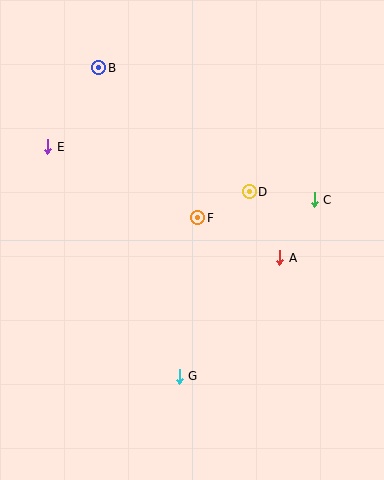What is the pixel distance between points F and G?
The distance between F and G is 160 pixels.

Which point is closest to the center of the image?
Point F at (198, 218) is closest to the center.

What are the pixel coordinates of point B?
Point B is at (99, 68).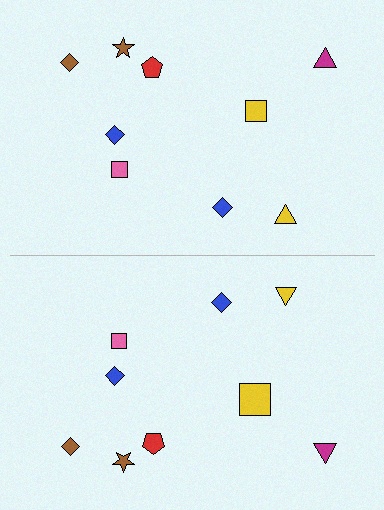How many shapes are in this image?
There are 18 shapes in this image.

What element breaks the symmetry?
The yellow square on the bottom side has a different size than its mirror counterpart.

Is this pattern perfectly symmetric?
No, the pattern is not perfectly symmetric. The yellow square on the bottom side has a different size than its mirror counterpart.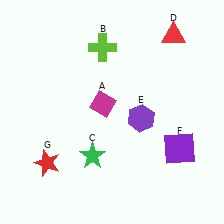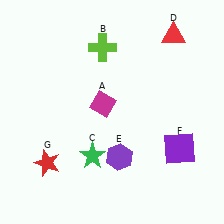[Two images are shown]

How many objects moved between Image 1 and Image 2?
1 object moved between the two images.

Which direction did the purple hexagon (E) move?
The purple hexagon (E) moved down.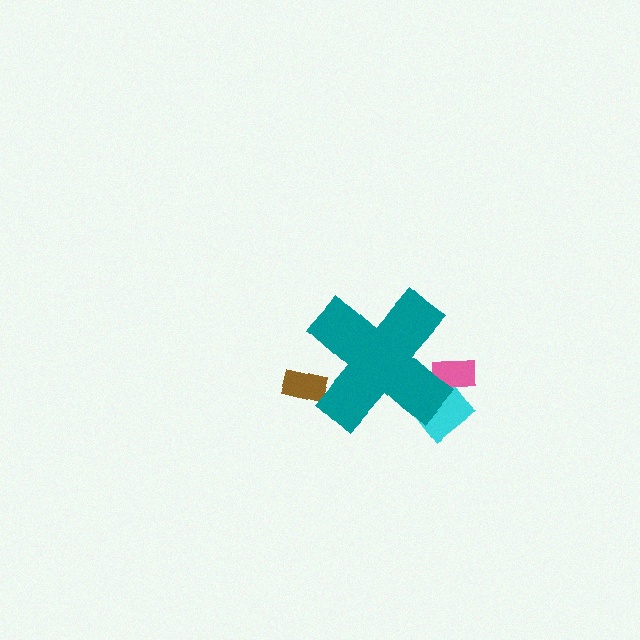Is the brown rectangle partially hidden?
Yes, the brown rectangle is partially hidden behind the teal cross.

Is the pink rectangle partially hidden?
Yes, the pink rectangle is partially hidden behind the teal cross.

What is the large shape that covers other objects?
A teal cross.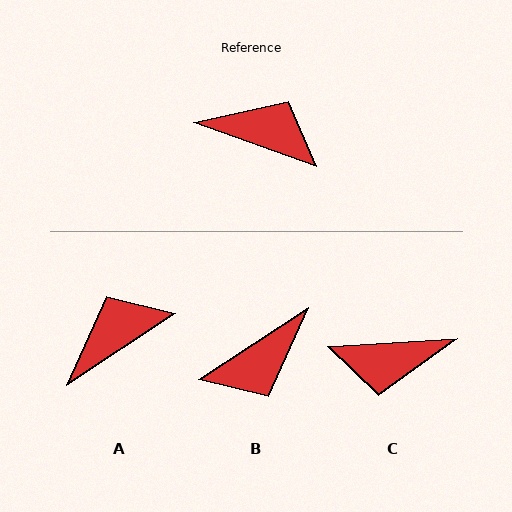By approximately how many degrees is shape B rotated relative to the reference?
Approximately 127 degrees clockwise.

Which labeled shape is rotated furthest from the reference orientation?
C, about 157 degrees away.